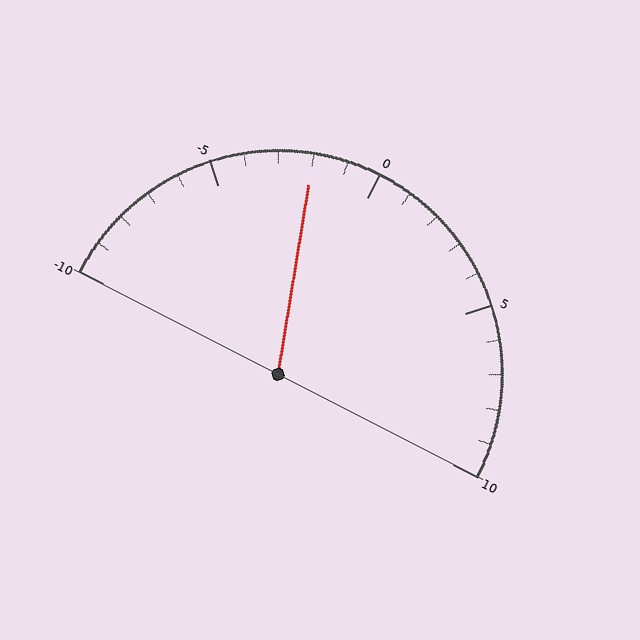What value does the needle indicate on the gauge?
The needle indicates approximately -2.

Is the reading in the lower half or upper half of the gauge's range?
The reading is in the lower half of the range (-10 to 10).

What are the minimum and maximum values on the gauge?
The gauge ranges from -10 to 10.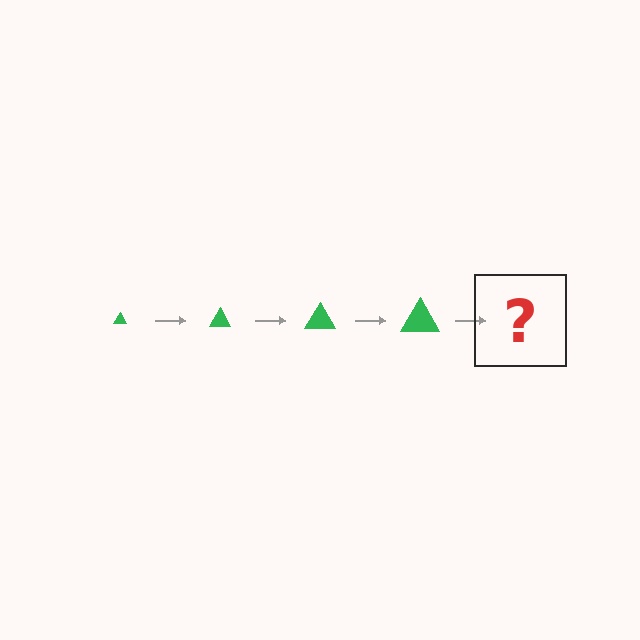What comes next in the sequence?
The next element should be a green triangle, larger than the previous one.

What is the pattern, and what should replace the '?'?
The pattern is that the triangle gets progressively larger each step. The '?' should be a green triangle, larger than the previous one.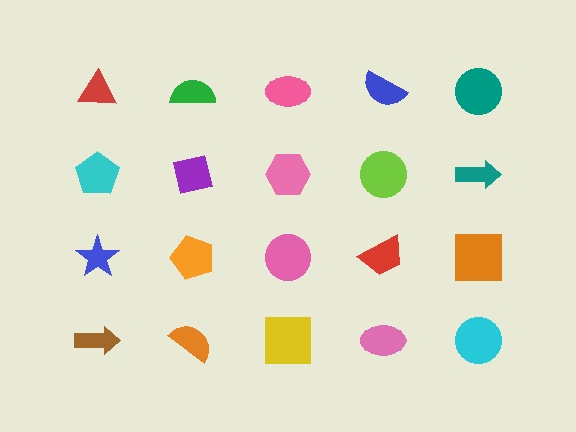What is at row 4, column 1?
A brown arrow.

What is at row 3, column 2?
An orange pentagon.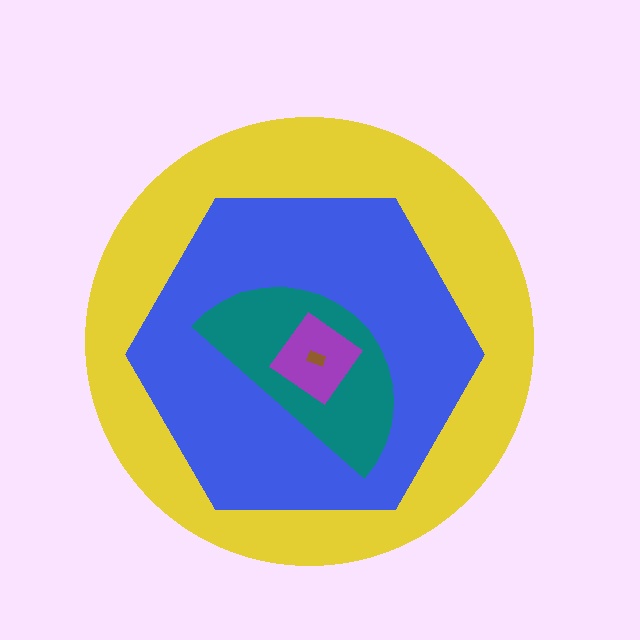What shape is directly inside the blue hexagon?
The teal semicircle.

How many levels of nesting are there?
5.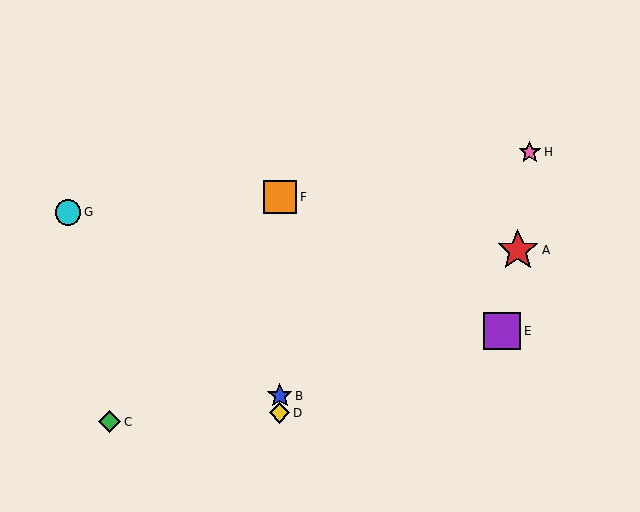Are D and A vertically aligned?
No, D is at x≈280 and A is at x≈518.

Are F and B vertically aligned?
Yes, both are at x≈280.